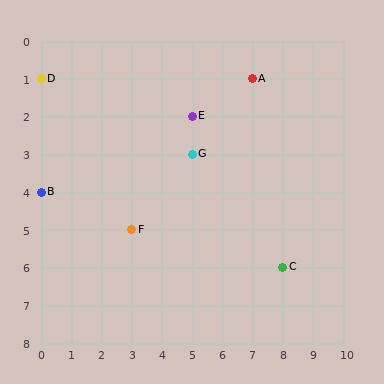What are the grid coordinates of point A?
Point A is at grid coordinates (7, 1).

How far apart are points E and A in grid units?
Points E and A are 2 columns and 1 row apart (about 2.2 grid units diagonally).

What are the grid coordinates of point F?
Point F is at grid coordinates (3, 5).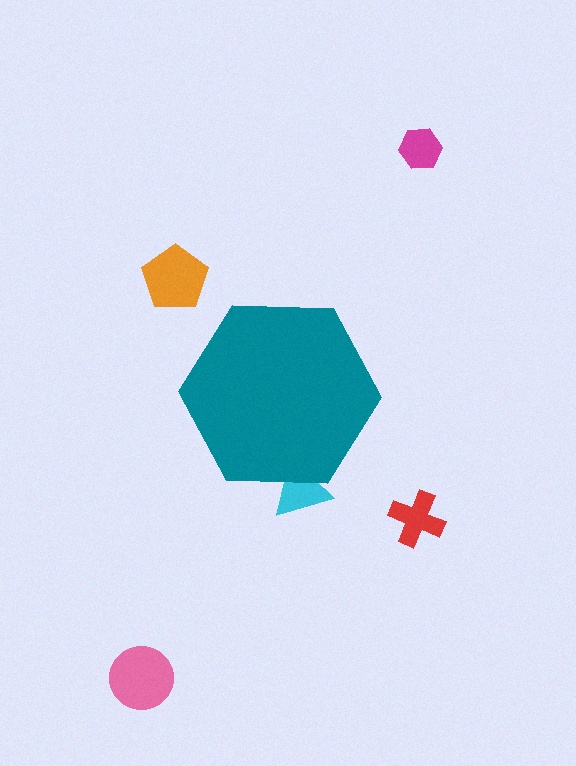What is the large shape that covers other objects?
A teal hexagon.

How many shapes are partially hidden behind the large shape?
1 shape is partially hidden.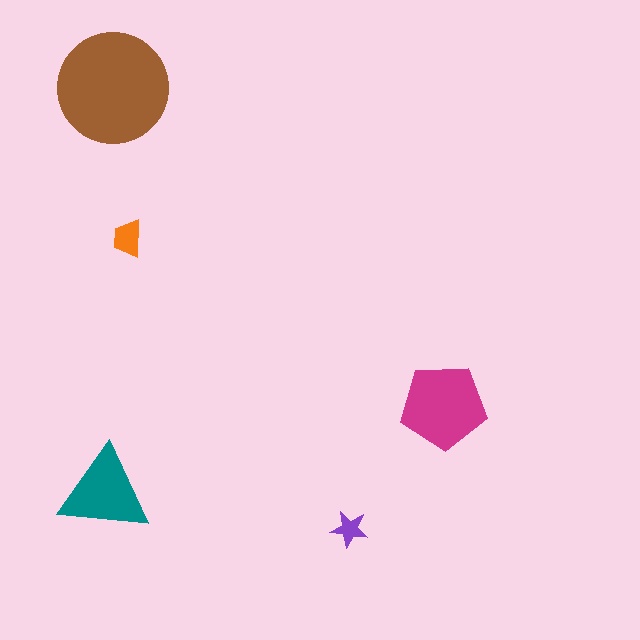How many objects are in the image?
There are 5 objects in the image.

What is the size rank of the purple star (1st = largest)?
5th.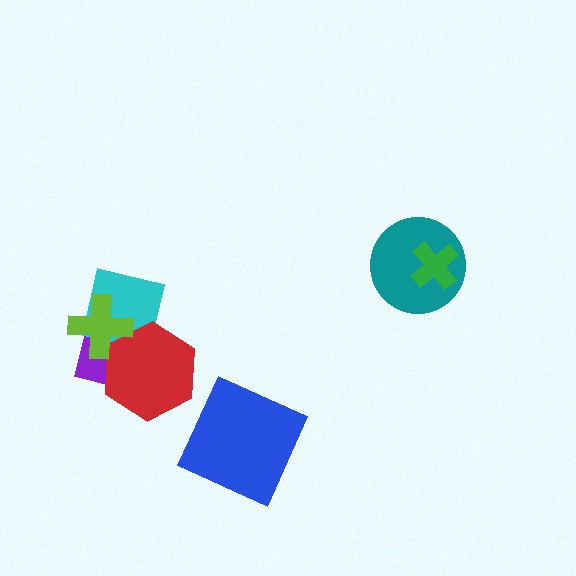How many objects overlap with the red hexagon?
3 objects overlap with the red hexagon.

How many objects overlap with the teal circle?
1 object overlaps with the teal circle.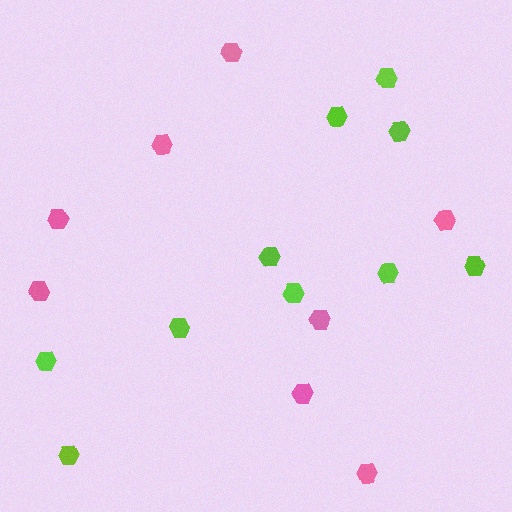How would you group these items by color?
There are 2 groups: one group of lime hexagons (10) and one group of pink hexagons (8).